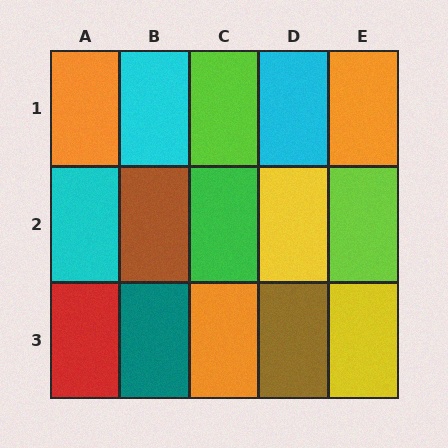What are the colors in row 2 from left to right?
Cyan, brown, green, yellow, lime.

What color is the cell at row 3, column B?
Teal.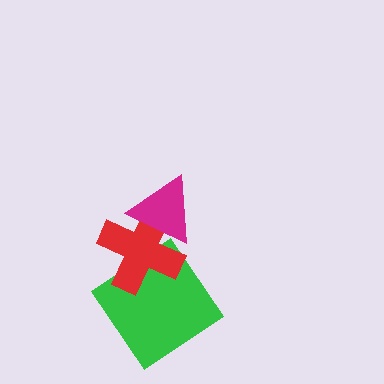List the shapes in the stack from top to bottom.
From top to bottom: the magenta triangle, the red cross, the green diamond.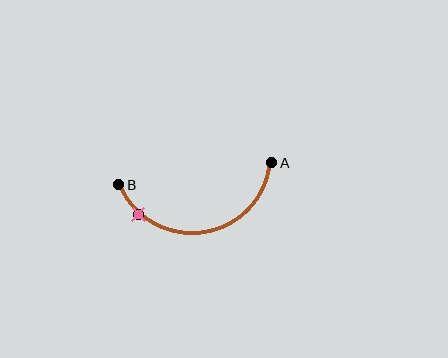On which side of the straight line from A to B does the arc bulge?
The arc bulges below the straight line connecting A and B.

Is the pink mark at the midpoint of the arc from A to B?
No. The pink mark lies on the arc but is closer to endpoint B. The arc midpoint would be at the point on the curve equidistant along the arc from both A and B.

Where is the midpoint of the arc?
The arc midpoint is the point on the curve farthest from the straight line joining A and B. It sits below that line.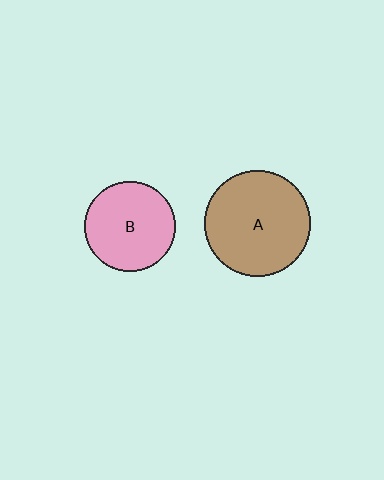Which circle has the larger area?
Circle A (brown).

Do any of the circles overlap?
No, none of the circles overlap.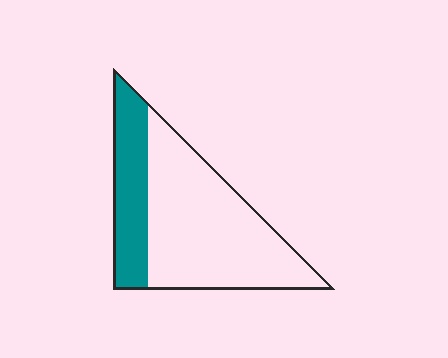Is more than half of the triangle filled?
No.